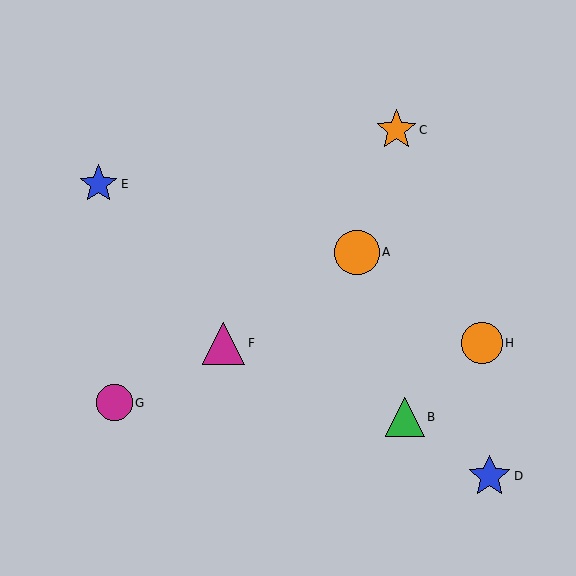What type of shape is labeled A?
Shape A is an orange circle.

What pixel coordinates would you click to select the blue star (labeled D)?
Click at (489, 476) to select the blue star D.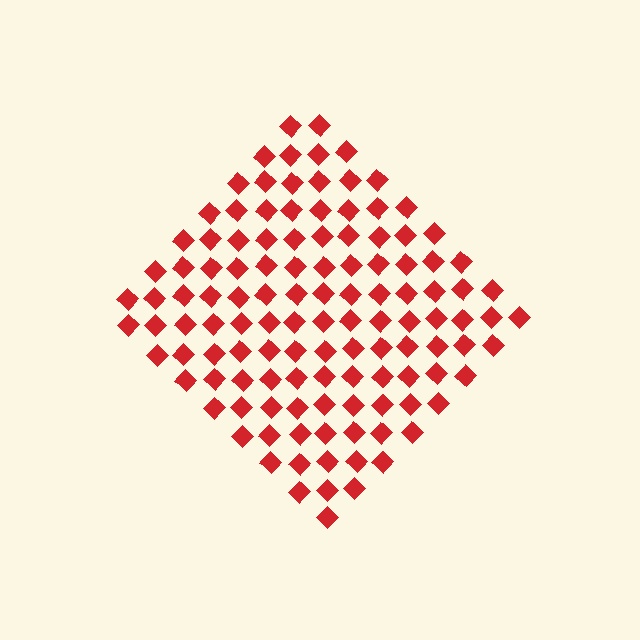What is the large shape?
The large shape is a diamond.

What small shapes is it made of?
It is made of small diamonds.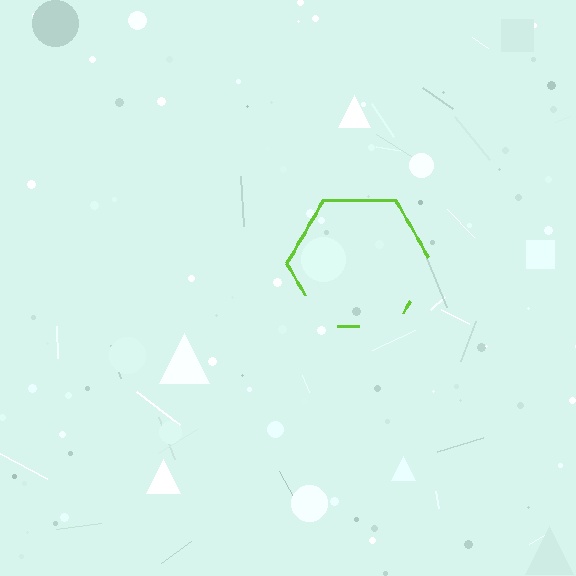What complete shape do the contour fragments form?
The contour fragments form a hexagon.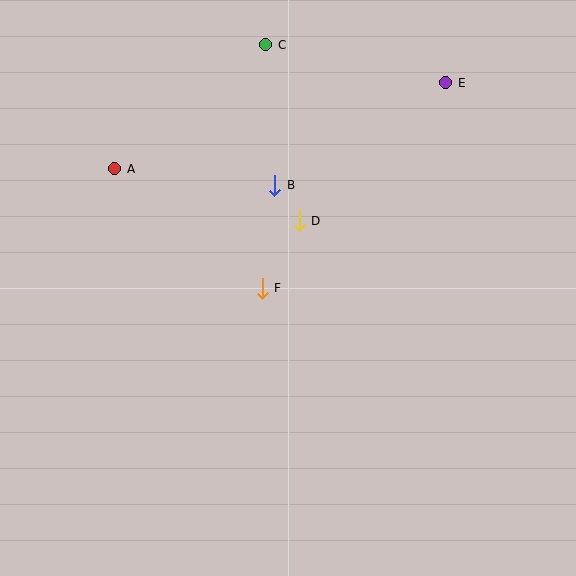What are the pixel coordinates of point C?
Point C is at (266, 45).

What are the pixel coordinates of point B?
Point B is at (275, 185).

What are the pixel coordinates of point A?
Point A is at (115, 169).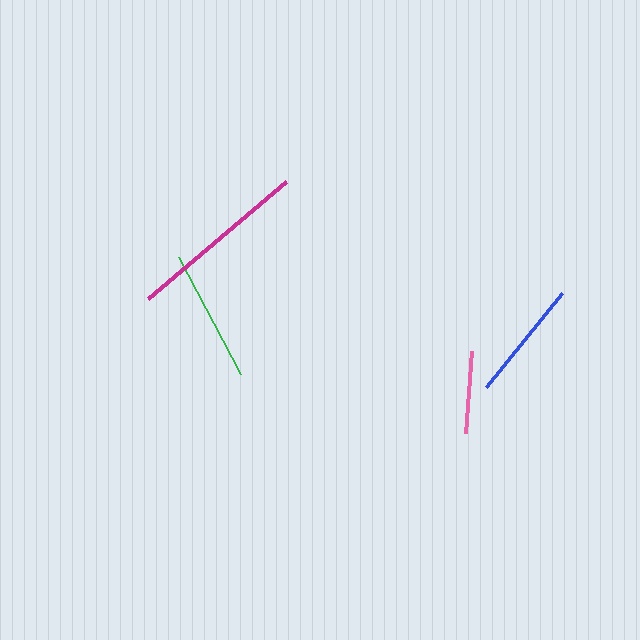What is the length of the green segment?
The green segment is approximately 132 pixels long.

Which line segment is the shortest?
The pink line is the shortest at approximately 82 pixels.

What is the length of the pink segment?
The pink segment is approximately 82 pixels long.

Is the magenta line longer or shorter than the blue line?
The magenta line is longer than the blue line.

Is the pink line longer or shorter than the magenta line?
The magenta line is longer than the pink line.